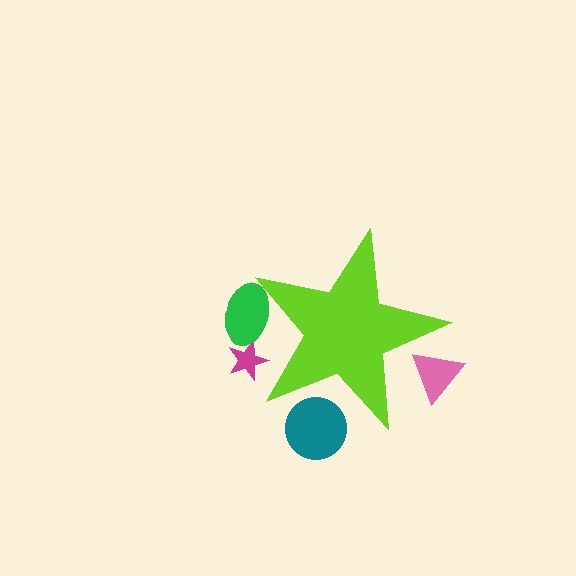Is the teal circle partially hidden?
Yes, the teal circle is partially hidden behind the lime star.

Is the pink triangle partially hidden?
Yes, the pink triangle is partially hidden behind the lime star.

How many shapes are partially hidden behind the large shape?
4 shapes are partially hidden.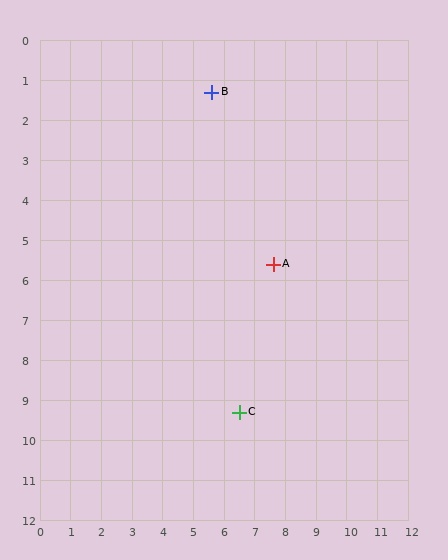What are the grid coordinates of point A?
Point A is at approximately (7.6, 5.6).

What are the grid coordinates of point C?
Point C is at approximately (6.5, 9.3).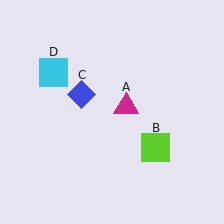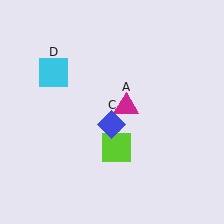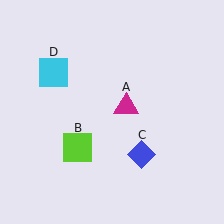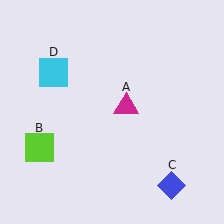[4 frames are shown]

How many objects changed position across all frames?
2 objects changed position: lime square (object B), blue diamond (object C).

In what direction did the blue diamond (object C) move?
The blue diamond (object C) moved down and to the right.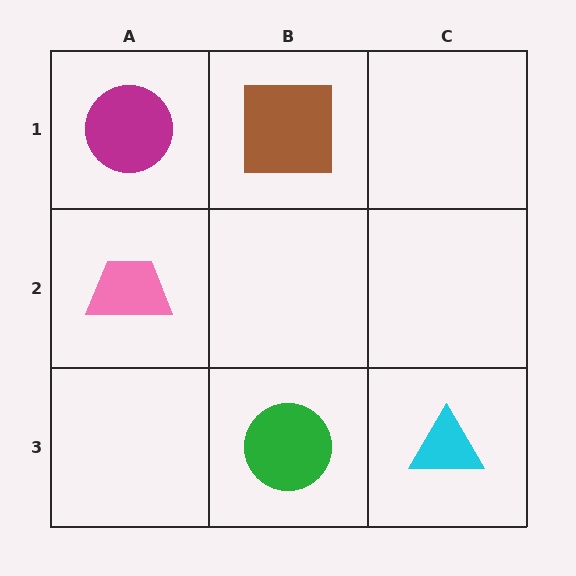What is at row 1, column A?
A magenta circle.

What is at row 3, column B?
A green circle.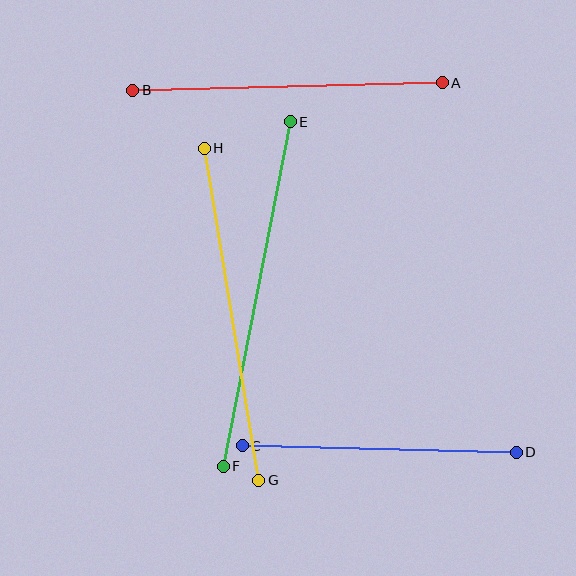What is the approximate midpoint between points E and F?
The midpoint is at approximately (257, 294) pixels.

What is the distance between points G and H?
The distance is approximately 336 pixels.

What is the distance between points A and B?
The distance is approximately 309 pixels.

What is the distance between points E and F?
The distance is approximately 350 pixels.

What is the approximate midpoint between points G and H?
The midpoint is at approximately (231, 314) pixels.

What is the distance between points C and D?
The distance is approximately 274 pixels.